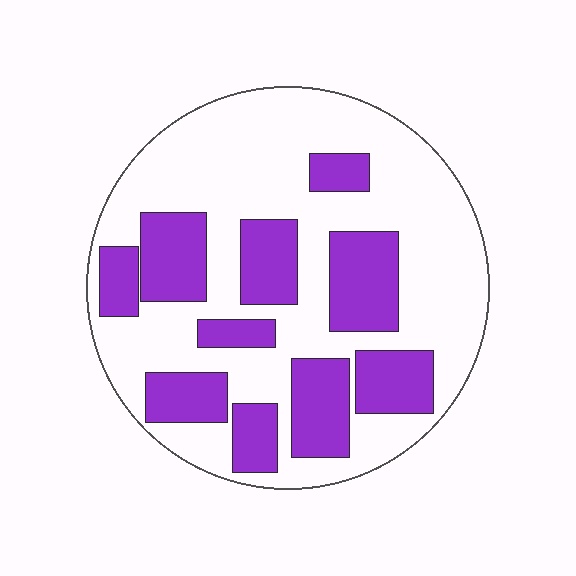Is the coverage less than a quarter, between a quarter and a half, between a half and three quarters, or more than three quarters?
Between a quarter and a half.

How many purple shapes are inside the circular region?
10.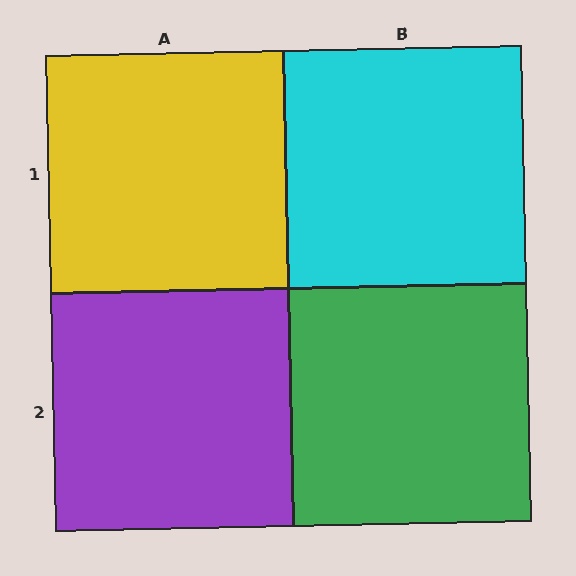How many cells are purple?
1 cell is purple.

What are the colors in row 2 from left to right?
Purple, green.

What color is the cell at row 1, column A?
Yellow.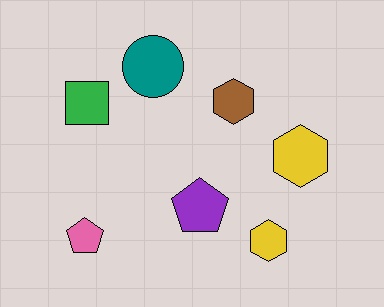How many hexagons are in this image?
There are 3 hexagons.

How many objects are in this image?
There are 7 objects.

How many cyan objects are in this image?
There are no cyan objects.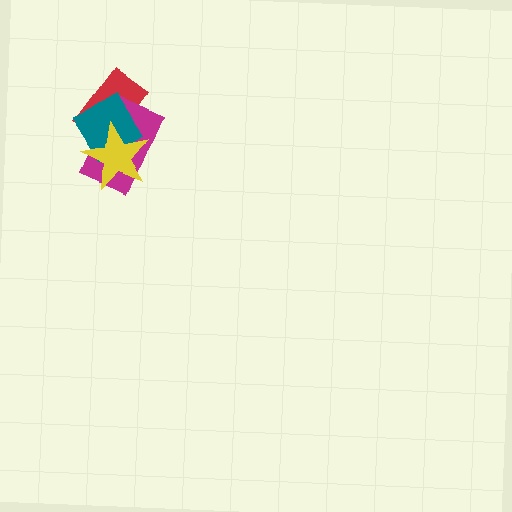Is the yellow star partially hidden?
No, no other shape covers it.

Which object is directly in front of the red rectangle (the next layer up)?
The magenta rectangle is directly in front of the red rectangle.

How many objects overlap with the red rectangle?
3 objects overlap with the red rectangle.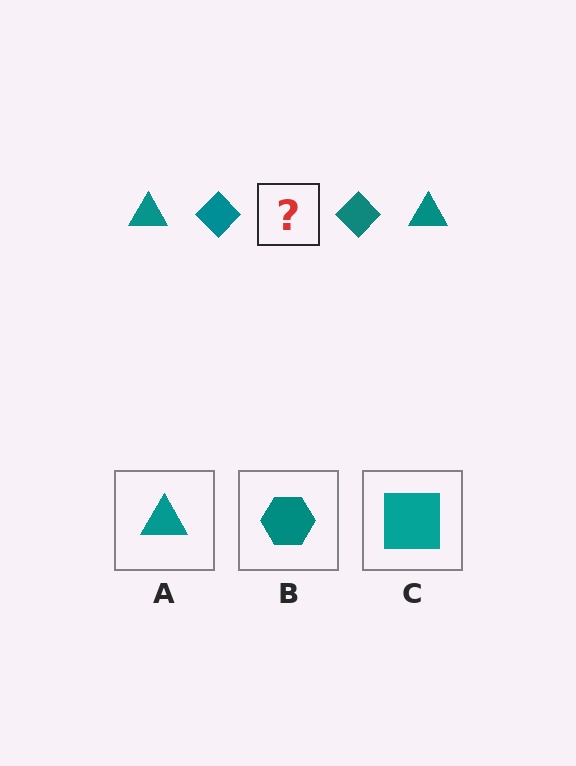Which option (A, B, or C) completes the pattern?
A.